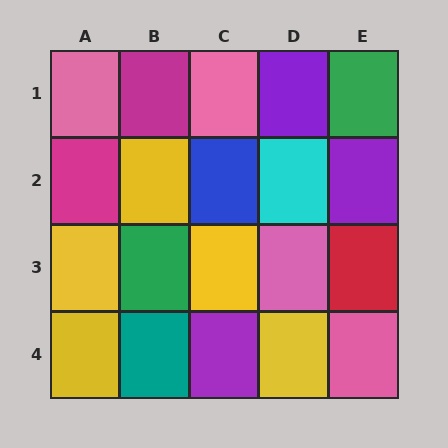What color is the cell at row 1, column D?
Purple.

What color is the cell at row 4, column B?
Teal.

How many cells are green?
2 cells are green.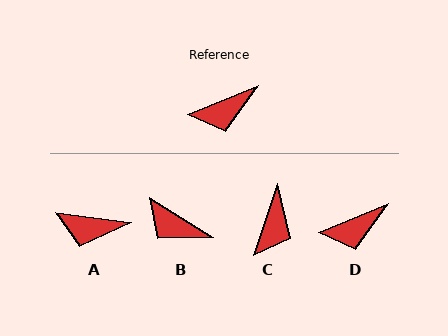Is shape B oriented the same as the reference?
No, it is off by about 54 degrees.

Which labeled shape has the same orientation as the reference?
D.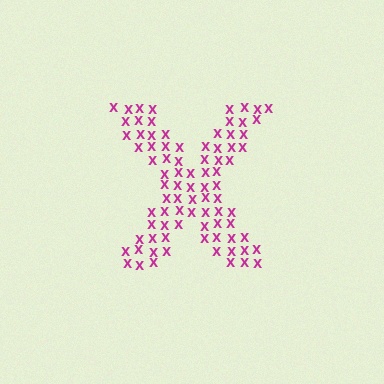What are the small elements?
The small elements are letter X's.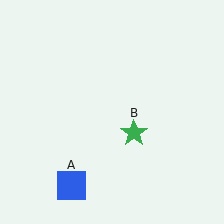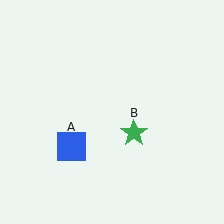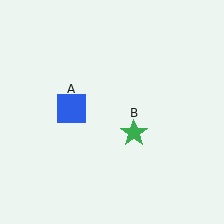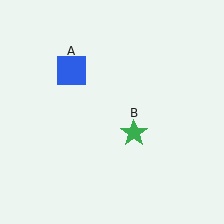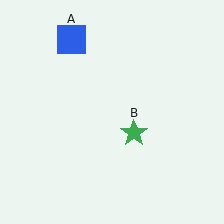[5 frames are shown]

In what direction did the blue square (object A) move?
The blue square (object A) moved up.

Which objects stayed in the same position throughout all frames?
Green star (object B) remained stationary.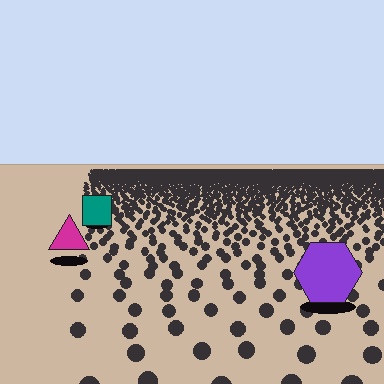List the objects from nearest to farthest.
From nearest to farthest: the purple hexagon, the magenta triangle, the teal square.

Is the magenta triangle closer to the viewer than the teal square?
Yes. The magenta triangle is closer — you can tell from the texture gradient: the ground texture is coarser near it.